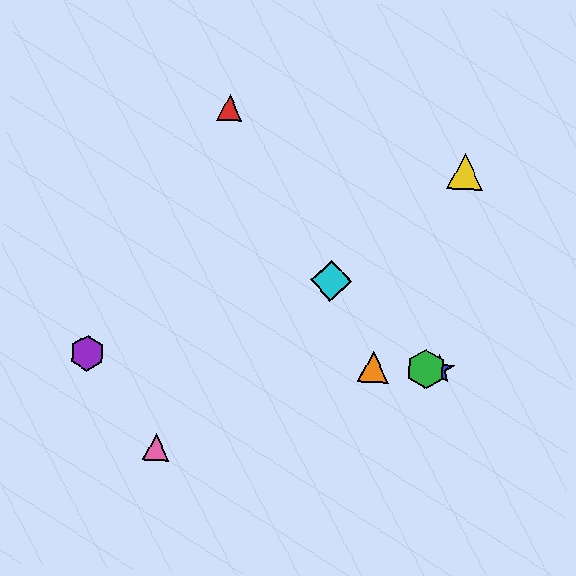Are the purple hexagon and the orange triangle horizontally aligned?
Yes, both are at y≈353.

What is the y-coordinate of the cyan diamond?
The cyan diamond is at y≈281.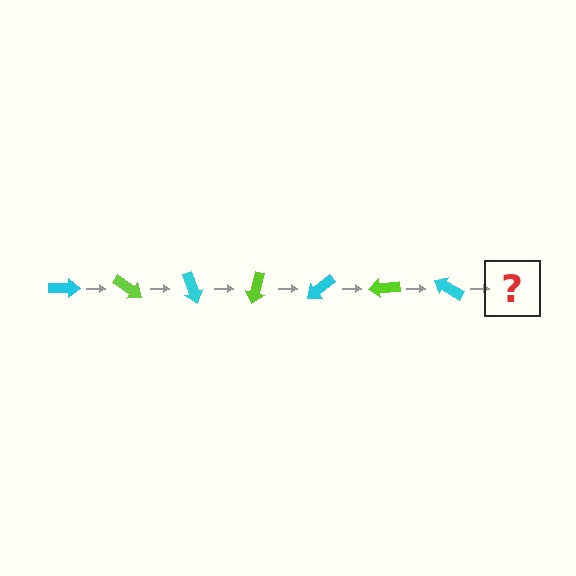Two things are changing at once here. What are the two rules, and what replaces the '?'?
The two rules are that it rotates 35 degrees each step and the color cycles through cyan and lime. The '?' should be a lime arrow, rotated 245 degrees from the start.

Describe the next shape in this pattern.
It should be a lime arrow, rotated 245 degrees from the start.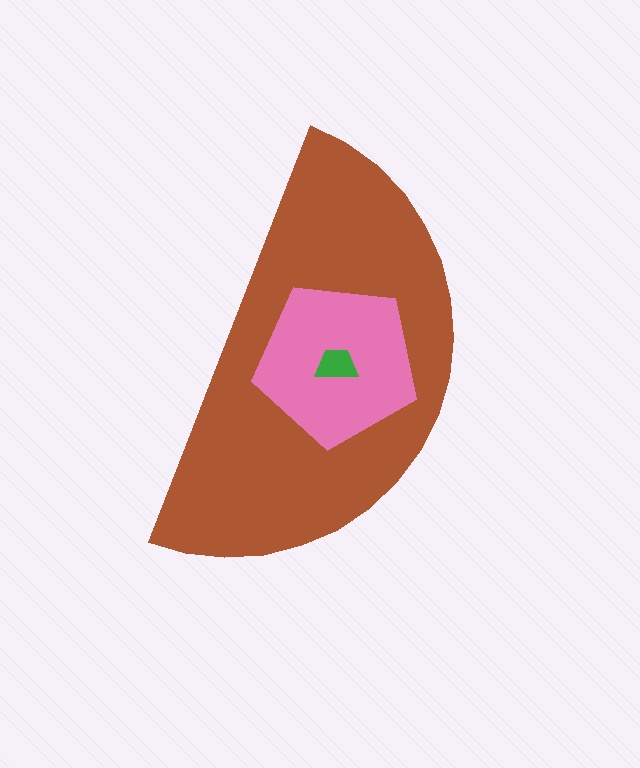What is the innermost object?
The green trapezoid.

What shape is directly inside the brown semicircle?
The pink pentagon.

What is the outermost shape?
The brown semicircle.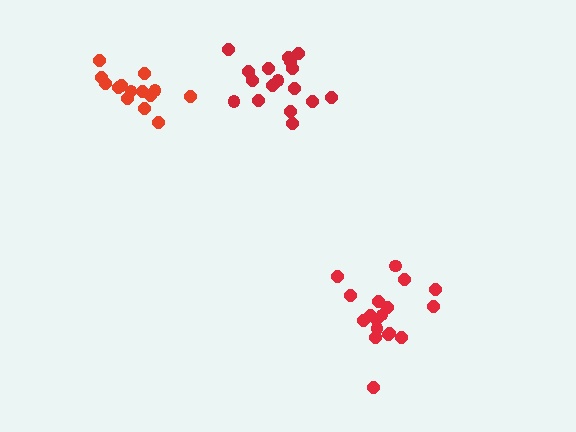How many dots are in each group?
Group 1: 18 dots, Group 2: 17 dots, Group 3: 14 dots (49 total).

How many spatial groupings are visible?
There are 3 spatial groupings.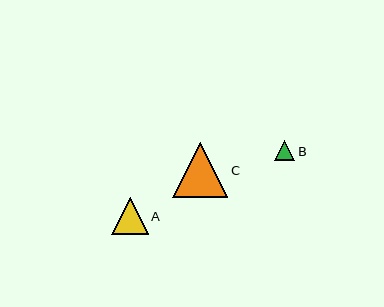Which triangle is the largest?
Triangle C is the largest with a size of approximately 55 pixels.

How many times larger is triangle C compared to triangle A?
Triangle C is approximately 1.5 times the size of triangle A.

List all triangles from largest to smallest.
From largest to smallest: C, A, B.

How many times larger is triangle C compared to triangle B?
Triangle C is approximately 2.7 times the size of triangle B.